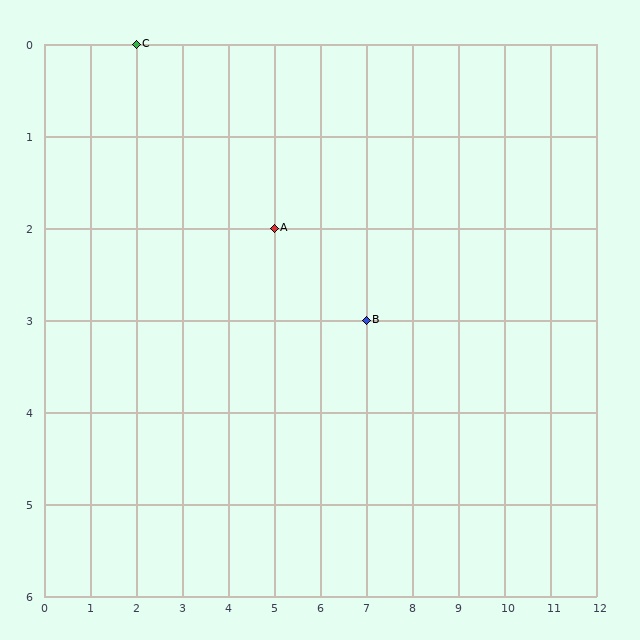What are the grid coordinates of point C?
Point C is at grid coordinates (2, 0).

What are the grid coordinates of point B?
Point B is at grid coordinates (7, 3).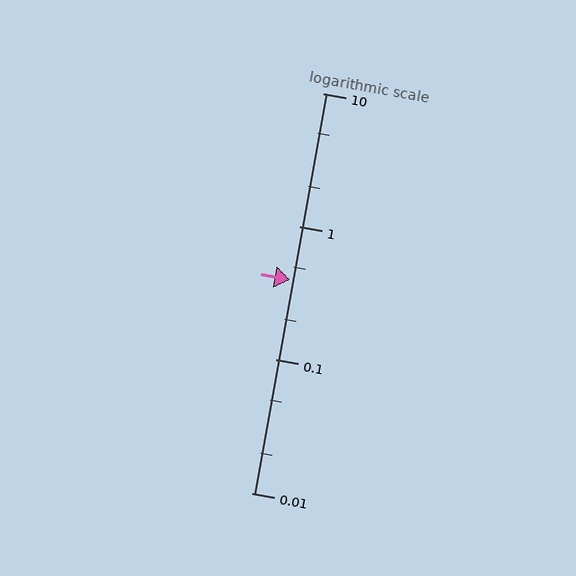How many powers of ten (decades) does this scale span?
The scale spans 3 decades, from 0.01 to 10.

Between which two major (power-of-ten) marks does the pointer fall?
The pointer is between 0.1 and 1.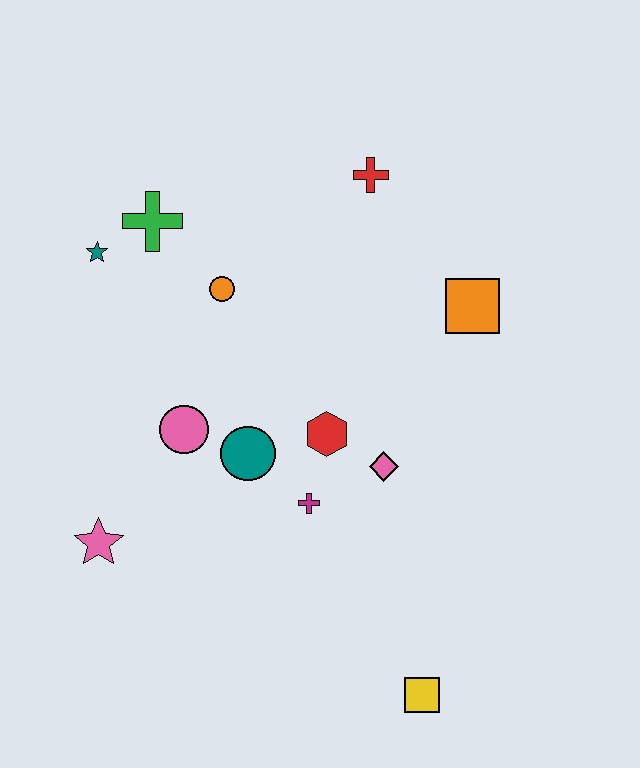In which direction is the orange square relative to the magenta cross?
The orange square is above the magenta cross.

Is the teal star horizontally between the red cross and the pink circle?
No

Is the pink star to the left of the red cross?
Yes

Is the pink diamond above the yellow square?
Yes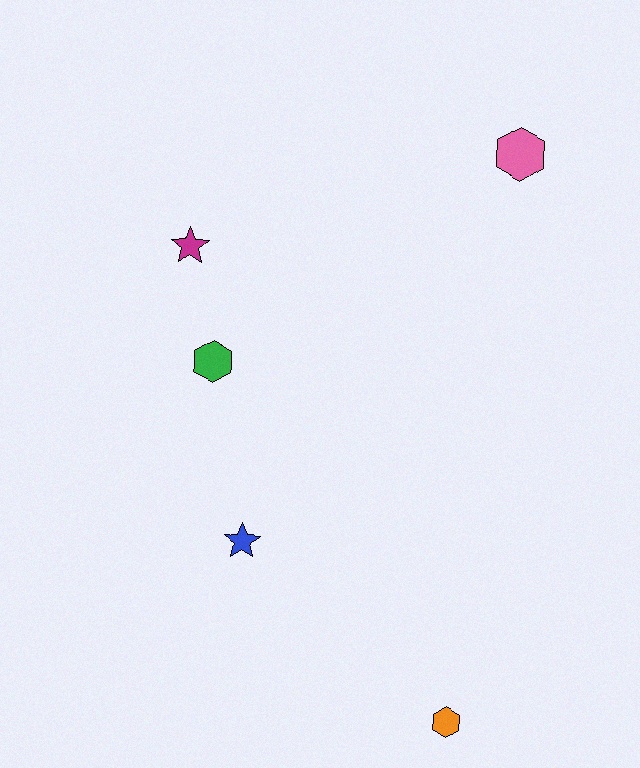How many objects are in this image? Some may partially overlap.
There are 5 objects.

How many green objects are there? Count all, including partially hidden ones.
There is 1 green object.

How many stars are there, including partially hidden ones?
There are 2 stars.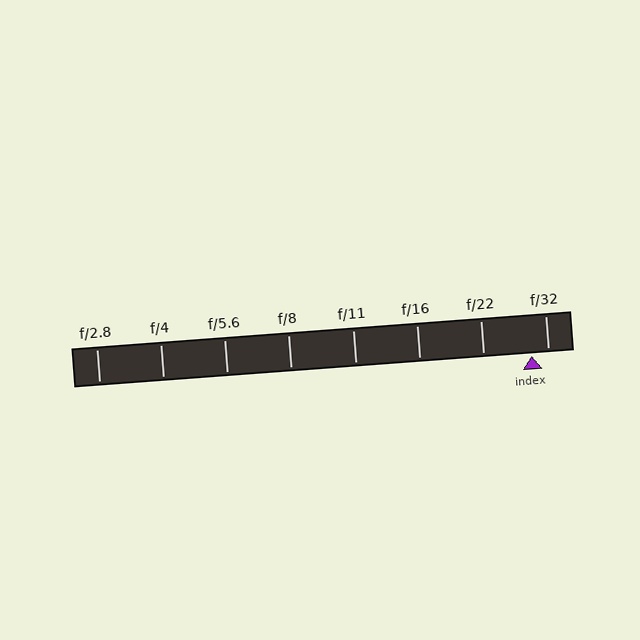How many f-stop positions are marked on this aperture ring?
There are 8 f-stop positions marked.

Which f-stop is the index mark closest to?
The index mark is closest to f/32.